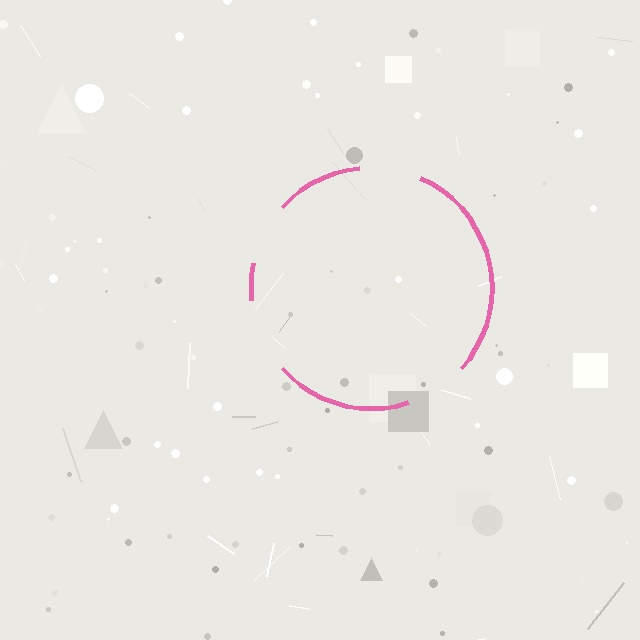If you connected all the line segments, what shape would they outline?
They would outline a circle.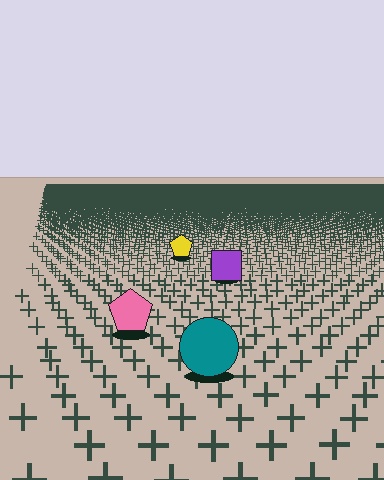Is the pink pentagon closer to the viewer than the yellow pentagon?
Yes. The pink pentagon is closer — you can tell from the texture gradient: the ground texture is coarser near it.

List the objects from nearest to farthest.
From nearest to farthest: the teal circle, the pink pentagon, the purple square, the yellow pentagon.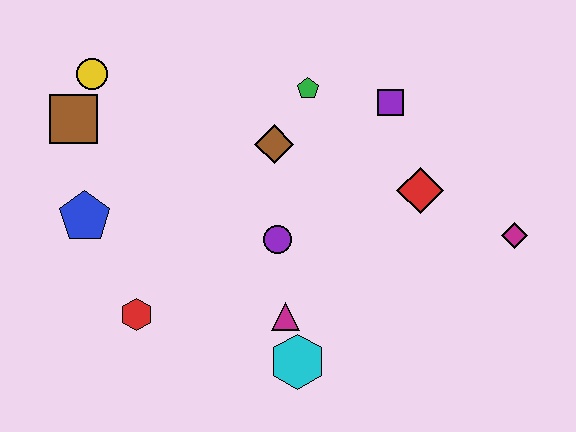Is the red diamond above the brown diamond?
No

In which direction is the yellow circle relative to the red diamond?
The yellow circle is to the left of the red diamond.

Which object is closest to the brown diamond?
The green pentagon is closest to the brown diamond.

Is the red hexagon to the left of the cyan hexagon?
Yes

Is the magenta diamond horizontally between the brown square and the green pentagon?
No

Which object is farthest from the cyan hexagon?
The yellow circle is farthest from the cyan hexagon.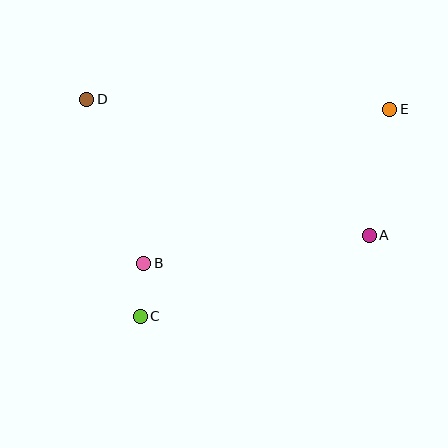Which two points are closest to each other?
Points B and C are closest to each other.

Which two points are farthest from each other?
Points C and E are farthest from each other.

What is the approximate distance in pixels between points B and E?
The distance between B and E is approximately 291 pixels.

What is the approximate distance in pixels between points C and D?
The distance between C and D is approximately 224 pixels.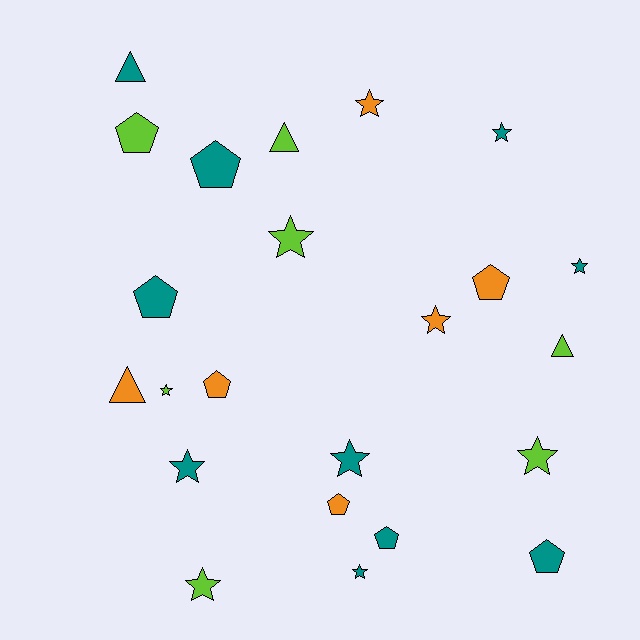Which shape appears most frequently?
Star, with 11 objects.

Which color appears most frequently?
Teal, with 10 objects.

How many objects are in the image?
There are 23 objects.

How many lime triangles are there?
There are 2 lime triangles.